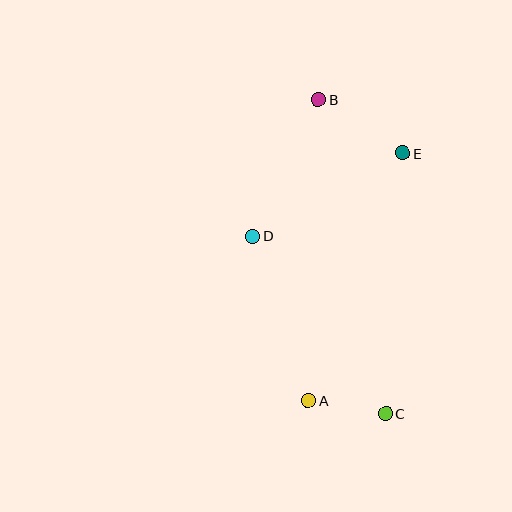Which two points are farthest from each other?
Points B and C are farthest from each other.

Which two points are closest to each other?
Points A and C are closest to each other.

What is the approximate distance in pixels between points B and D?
The distance between B and D is approximately 151 pixels.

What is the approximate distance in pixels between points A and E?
The distance between A and E is approximately 265 pixels.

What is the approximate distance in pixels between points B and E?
The distance between B and E is approximately 100 pixels.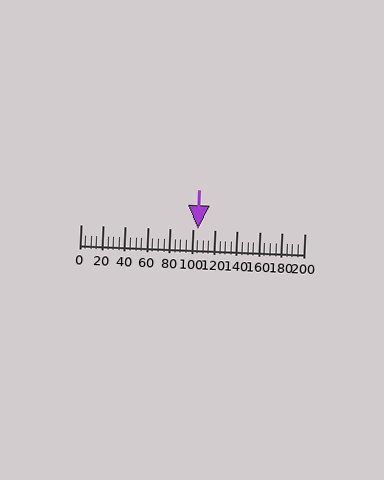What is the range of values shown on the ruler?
The ruler shows values from 0 to 200.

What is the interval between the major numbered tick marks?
The major tick marks are spaced 20 units apart.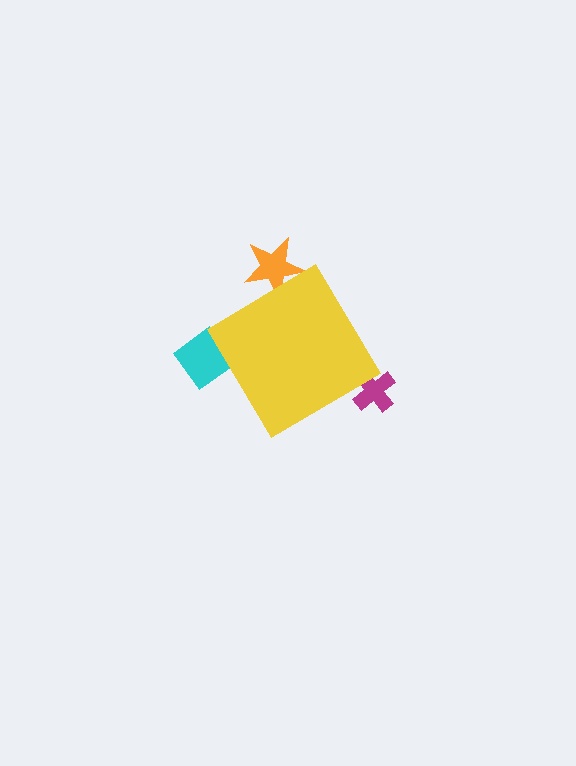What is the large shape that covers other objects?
A yellow diamond.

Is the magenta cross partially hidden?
Yes, the magenta cross is partially hidden behind the yellow diamond.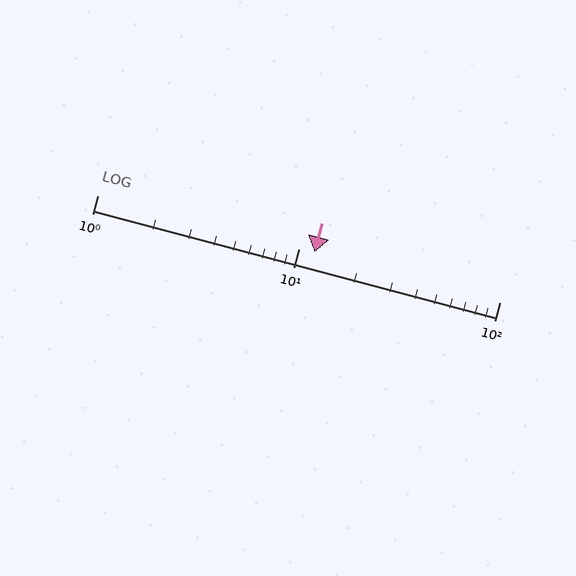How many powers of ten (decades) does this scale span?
The scale spans 2 decades, from 1 to 100.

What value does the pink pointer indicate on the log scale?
The pointer indicates approximately 12.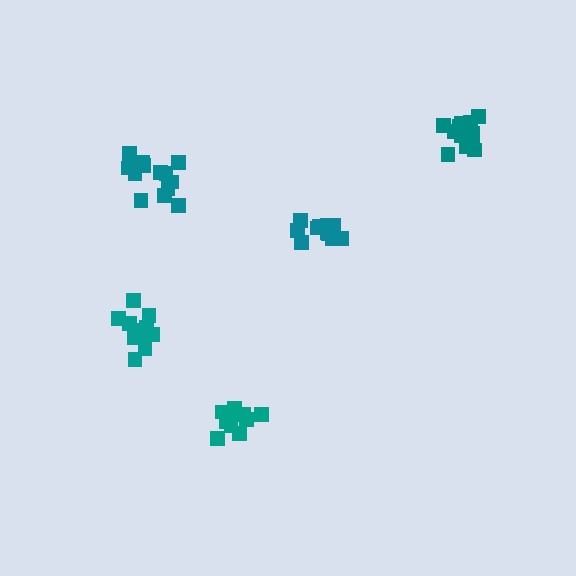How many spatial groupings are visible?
There are 5 spatial groupings.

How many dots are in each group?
Group 1: 14 dots, Group 2: 13 dots, Group 3: 10 dots, Group 4: 11 dots, Group 5: 11 dots (59 total).